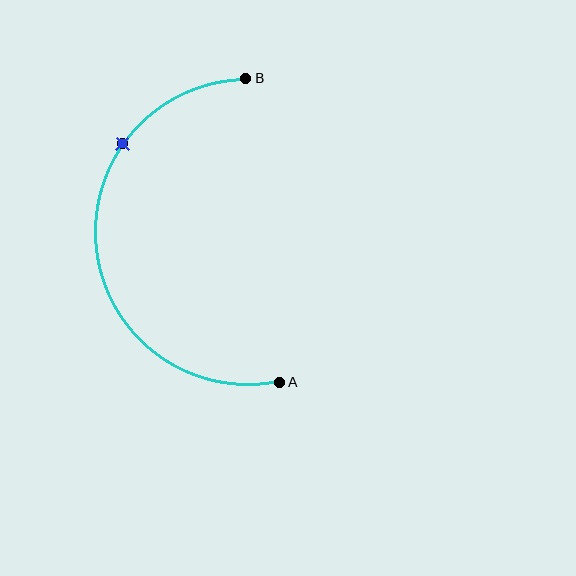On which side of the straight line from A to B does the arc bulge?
The arc bulges to the left of the straight line connecting A and B.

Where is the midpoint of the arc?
The arc midpoint is the point on the curve farthest from the straight line joining A and B. It sits to the left of that line.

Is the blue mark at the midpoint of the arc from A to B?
No. The blue mark lies on the arc but is closer to endpoint B. The arc midpoint would be at the point on the curve equidistant along the arc from both A and B.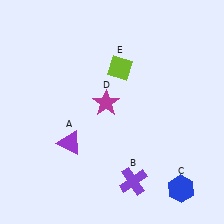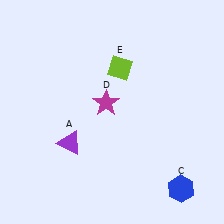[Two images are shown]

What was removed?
The purple cross (B) was removed in Image 2.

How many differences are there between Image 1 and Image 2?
There is 1 difference between the two images.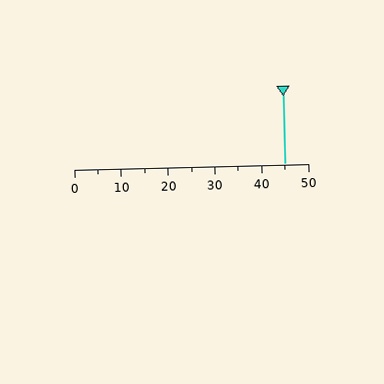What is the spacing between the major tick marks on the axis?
The major ticks are spaced 10 apart.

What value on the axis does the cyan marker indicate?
The marker indicates approximately 45.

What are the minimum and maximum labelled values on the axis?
The axis runs from 0 to 50.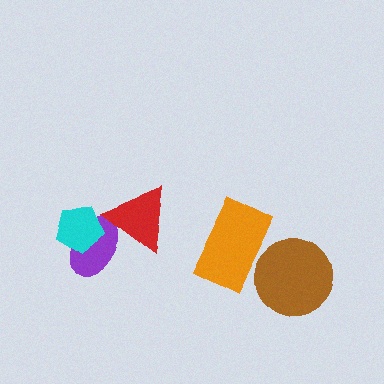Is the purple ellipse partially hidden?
Yes, it is partially covered by another shape.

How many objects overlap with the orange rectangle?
1 object overlaps with the orange rectangle.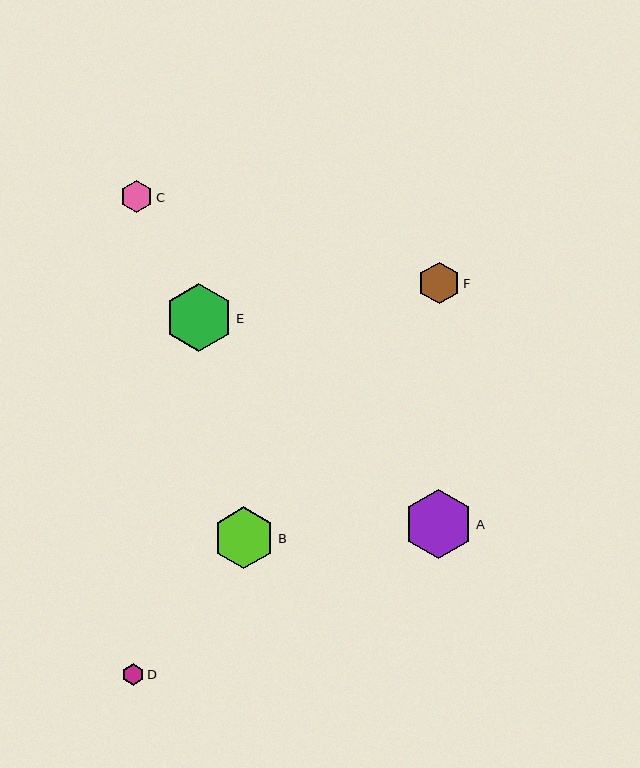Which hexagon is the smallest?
Hexagon D is the smallest with a size of approximately 21 pixels.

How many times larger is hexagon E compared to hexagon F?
Hexagon E is approximately 1.6 times the size of hexagon F.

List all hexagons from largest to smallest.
From largest to smallest: A, E, B, F, C, D.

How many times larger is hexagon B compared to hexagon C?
Hexagon B is approximately 1.9 times the size of hexagon C.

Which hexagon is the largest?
Hexagon A is the largest with a size of approximately 69 pixels.